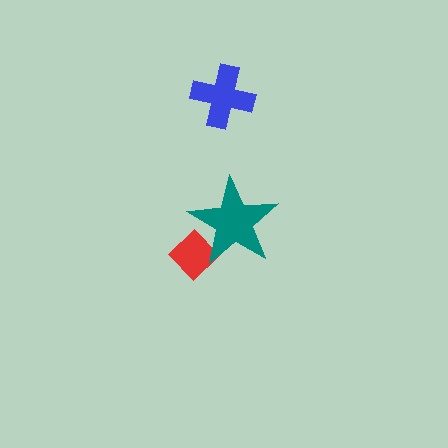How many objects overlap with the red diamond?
1 object overlaps with the red diamond.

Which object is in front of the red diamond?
The teal star is in front of the red diamond.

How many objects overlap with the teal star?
1 object overlaps with the teal star.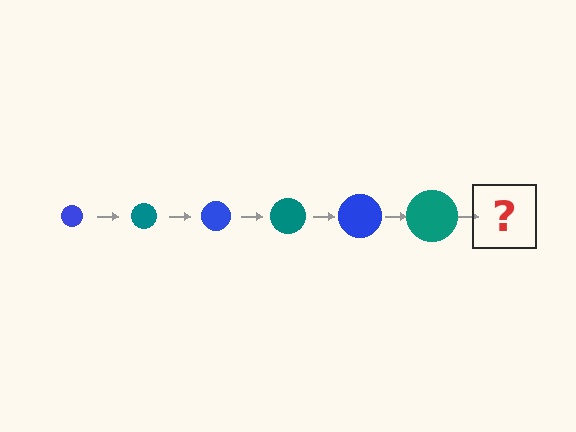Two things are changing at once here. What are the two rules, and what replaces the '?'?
The two rules are that the circle grows larger each step and the color cycles through blue and teal. The '?' should be a blue circle, larger than the previous one.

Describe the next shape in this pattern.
It should be a blue circle, larger than the previous one.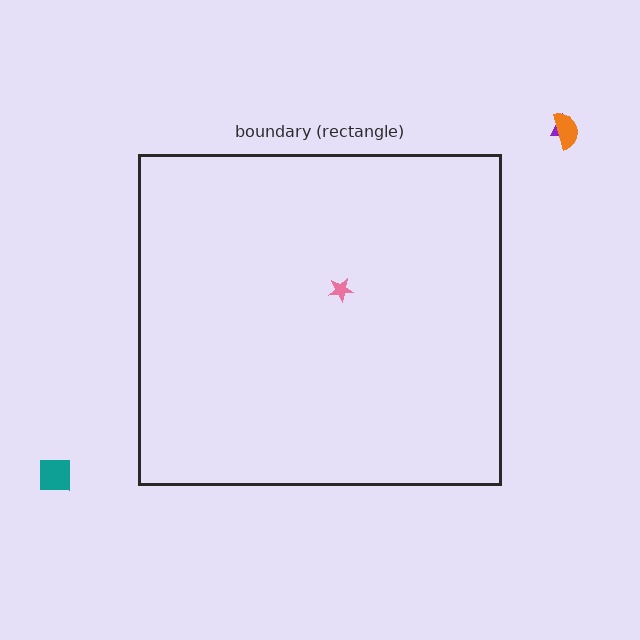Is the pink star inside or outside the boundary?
Inside.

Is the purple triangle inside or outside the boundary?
Outside.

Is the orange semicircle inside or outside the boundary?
Outside.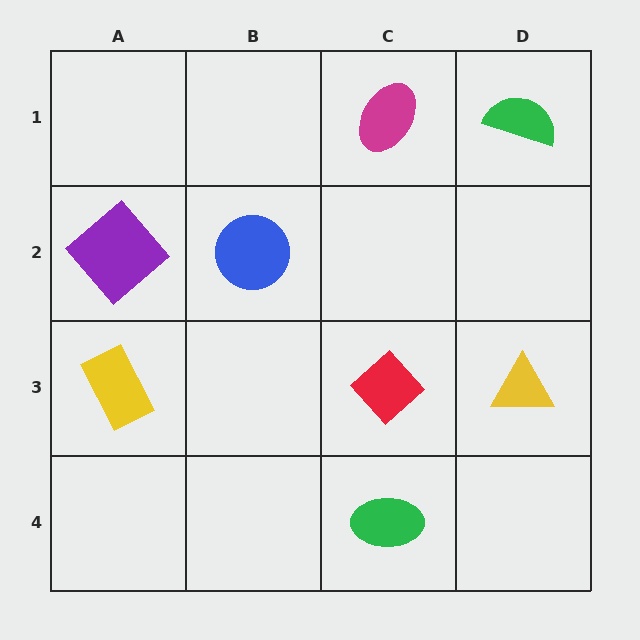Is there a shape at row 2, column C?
No, that cell is empty.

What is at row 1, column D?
A green semicircle.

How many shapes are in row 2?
2 shapes.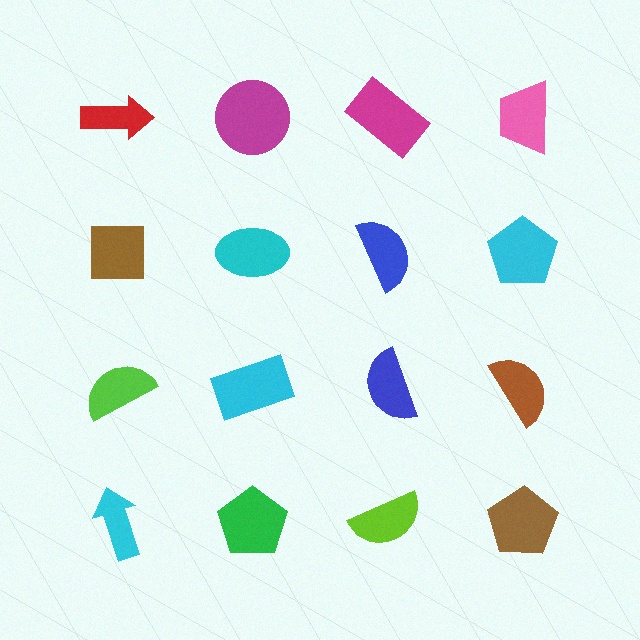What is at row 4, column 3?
A lime semicircle.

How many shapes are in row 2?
4 shapes.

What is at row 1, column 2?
A magenta circle.